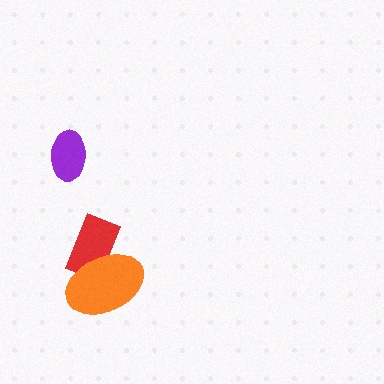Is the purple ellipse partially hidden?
No, no other shape covers it.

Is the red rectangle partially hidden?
Yes, it is partially covered by another shape.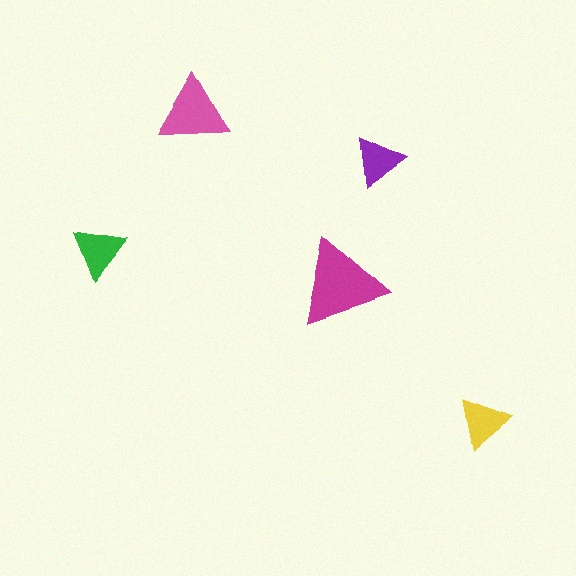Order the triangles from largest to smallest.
the magenta one, the pink one, the green one, the yellow one, the purple one.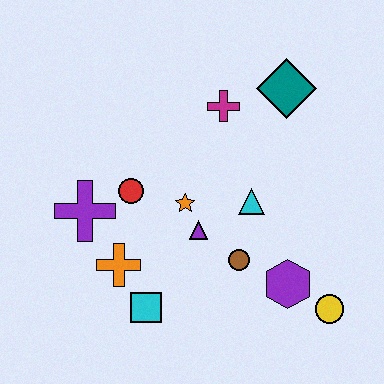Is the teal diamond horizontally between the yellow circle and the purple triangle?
Yes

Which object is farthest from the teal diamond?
The cyan square is farthest from the teal diamond.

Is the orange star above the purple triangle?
Yes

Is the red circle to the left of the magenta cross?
Yes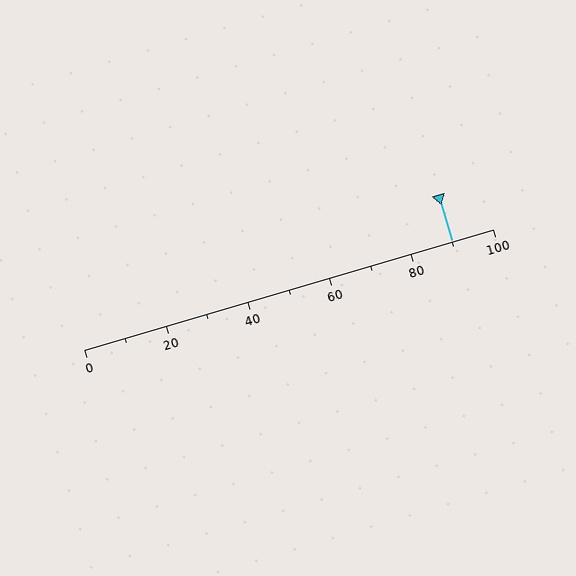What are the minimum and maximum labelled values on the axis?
The axis runs from 0 to 100.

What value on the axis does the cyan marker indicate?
The marker indicates approximately 90.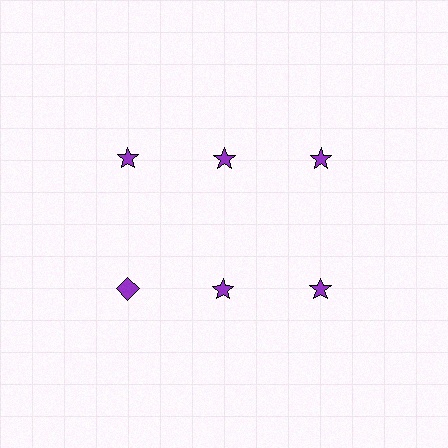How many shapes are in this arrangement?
There are 6 shapes arranged in a grid pattern.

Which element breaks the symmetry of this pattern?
The purple diamond in the second row, leftmost column breaks the symmetry. All other shapes are purple stars.